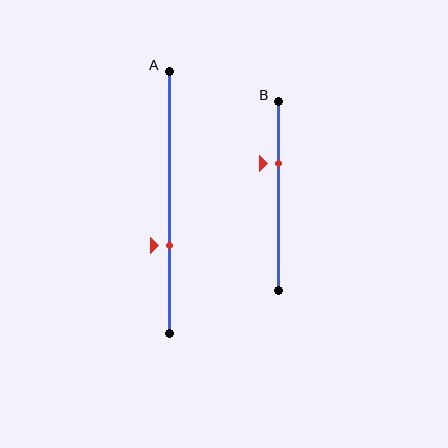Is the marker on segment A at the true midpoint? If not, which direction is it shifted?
No, the marker on segment A is shifted downward by about 17% of the segment length.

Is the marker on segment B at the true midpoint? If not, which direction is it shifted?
No, the marker on segment B is shifted upward by about 17% of the segment length.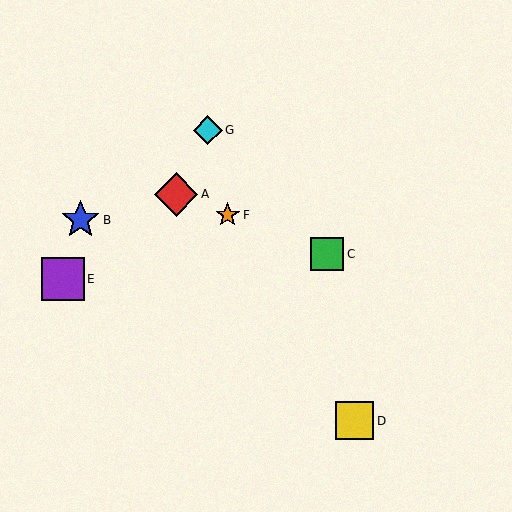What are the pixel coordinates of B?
Object B is at (81, 220).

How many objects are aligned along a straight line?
3 objects (A, C, F) are aligned along a straight line.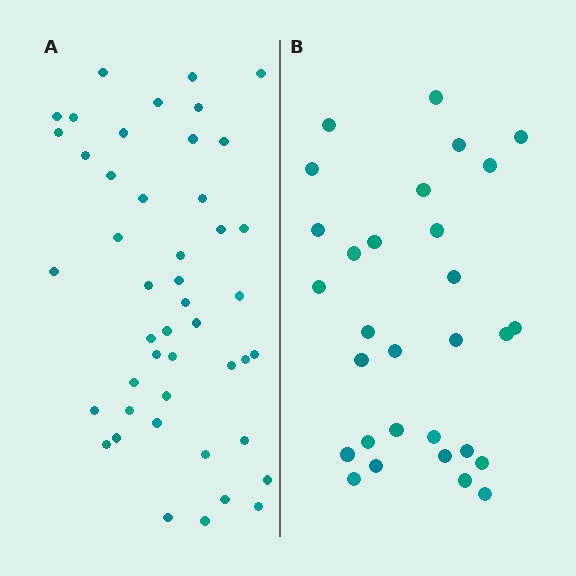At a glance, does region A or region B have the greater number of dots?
Region A (the left region) has more dots.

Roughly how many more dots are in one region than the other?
Region A has approximately 15 more dots than region B.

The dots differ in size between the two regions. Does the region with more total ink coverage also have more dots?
No. Region B has more total ink coverage because its dots are larger, but region A actually contains more individual dots. Total area can be misleading — the number of items is what matters here.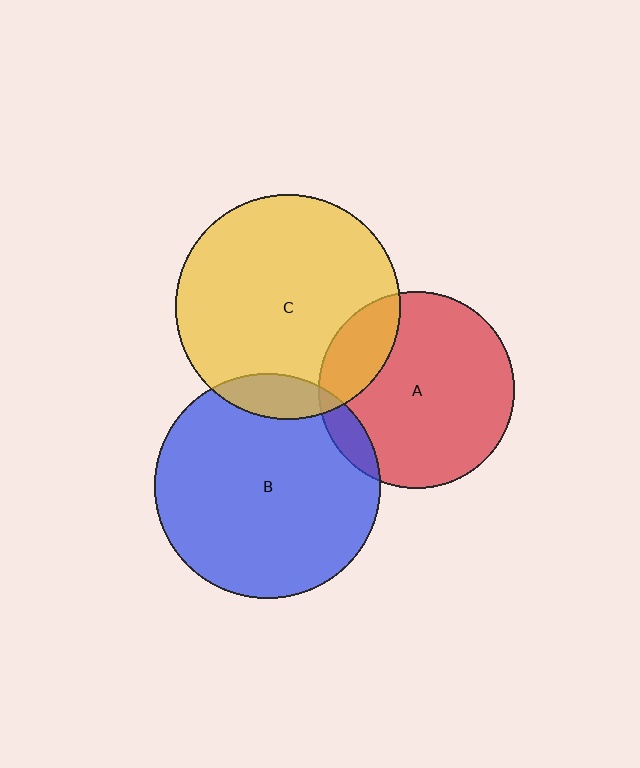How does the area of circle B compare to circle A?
Approximately 1.3 times.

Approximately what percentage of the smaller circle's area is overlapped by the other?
Approximately 10%.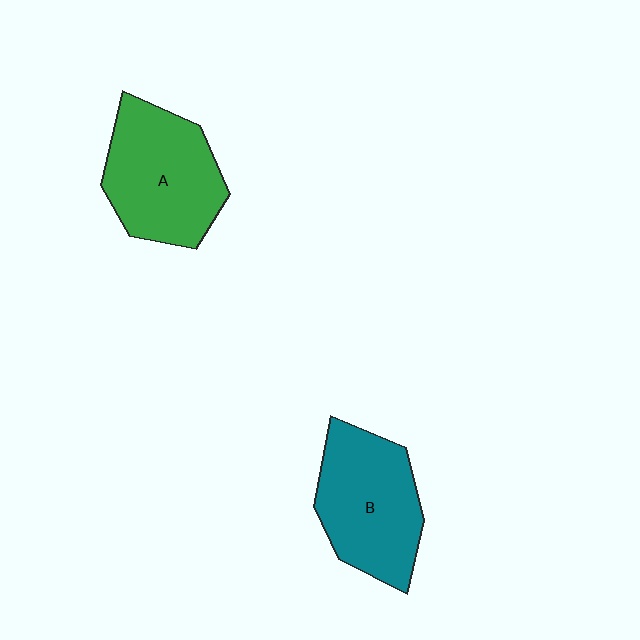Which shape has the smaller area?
Shape B (teal).